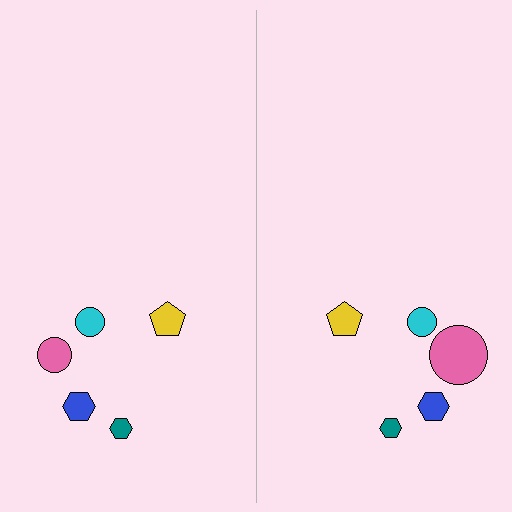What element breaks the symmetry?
The pink circle on the right side has a different size than its mirror counterpart.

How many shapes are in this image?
There are 10 shapes in this image.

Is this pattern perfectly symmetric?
No, the pattern is not perfectly symmetric. The pink circle on the right side has a different size than its mirror counterpart.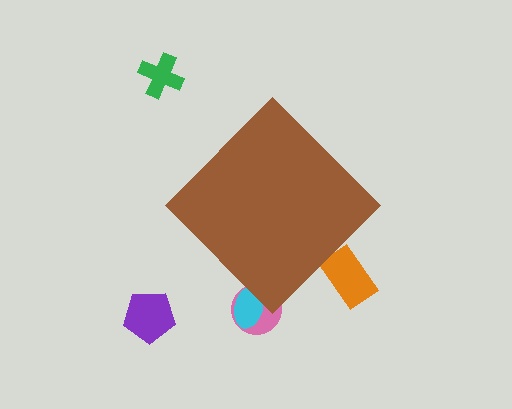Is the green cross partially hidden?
No, the green cross is fully visible.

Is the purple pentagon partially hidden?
No, the purple pentagon is fully visible.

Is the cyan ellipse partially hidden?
Yes, the cyan ellipse is partially hidden behind the brown diamond.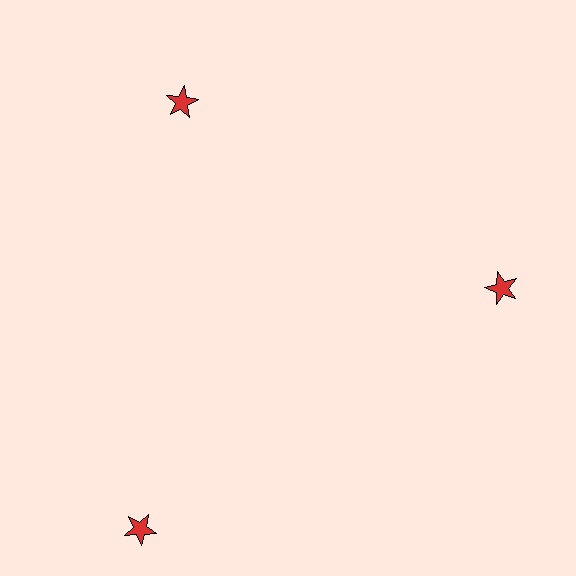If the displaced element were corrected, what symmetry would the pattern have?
It would have 3-fold rotational symmetry — the pattern would map onto itself every 120 degrees.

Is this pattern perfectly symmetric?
No. The 3 red stars are arranged in a ring, but one element near the 7 o'clock position is pushed outward from the center, breaking the 3-fold rotational symmetry.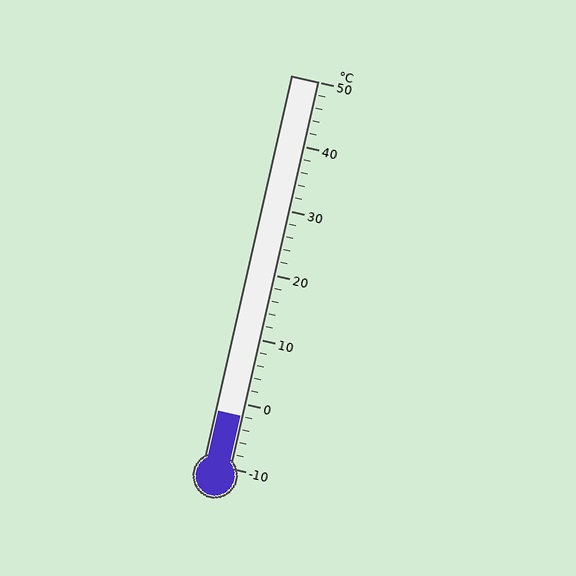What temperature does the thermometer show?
The thermometer shows approximately -2°C.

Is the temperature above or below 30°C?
The temperature is below 30°C.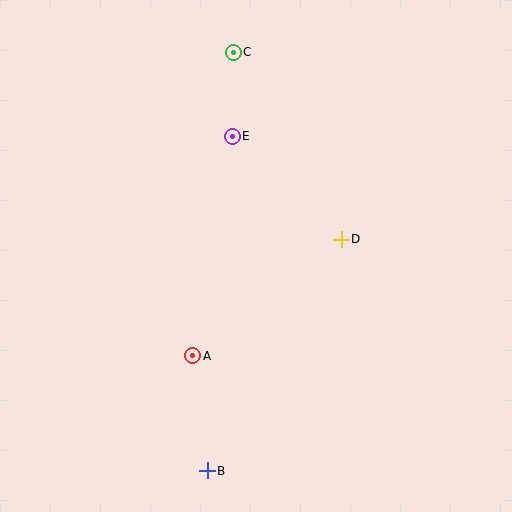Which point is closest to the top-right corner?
Point C is closest to the top-right corner.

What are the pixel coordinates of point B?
Point B is at (207, 471).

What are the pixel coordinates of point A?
Point A is at (193, 356).